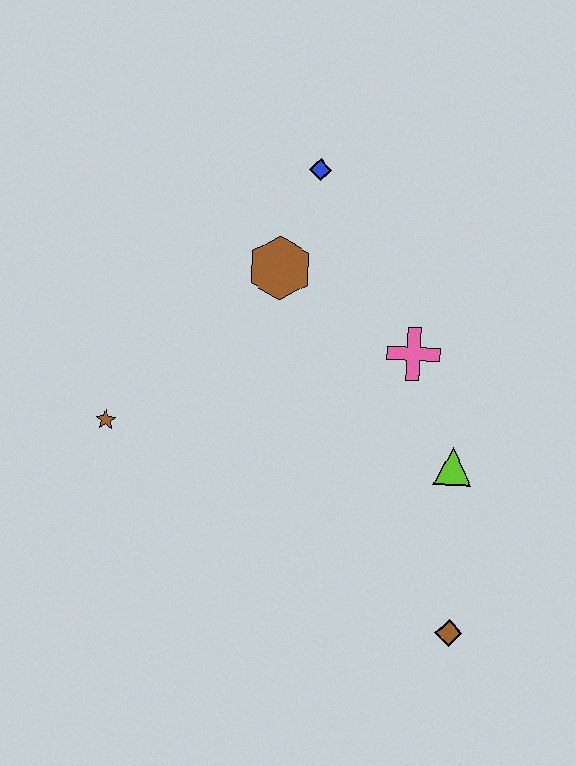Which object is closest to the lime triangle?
The pink cross is closest to the lime triangle.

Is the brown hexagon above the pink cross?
Yes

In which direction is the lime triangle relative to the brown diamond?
The lime triangle is above the brown diamond.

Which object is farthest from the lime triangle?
The brown star is farthest from the lime triangle.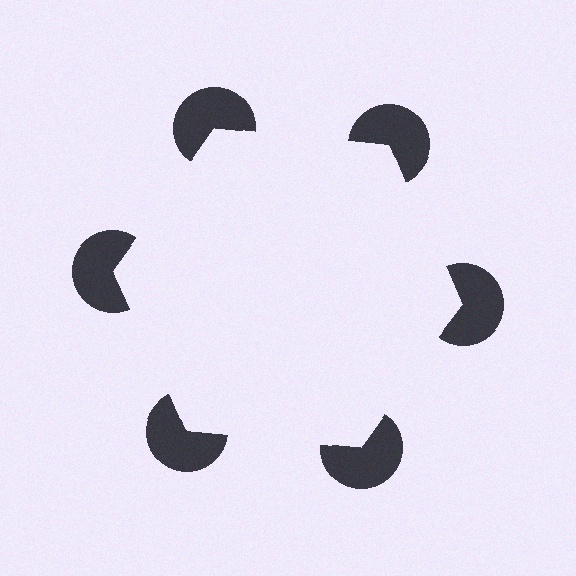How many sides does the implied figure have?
6 sides.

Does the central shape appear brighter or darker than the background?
It typically appears slightly brighter than the background, even though no actual brightness change is drawn.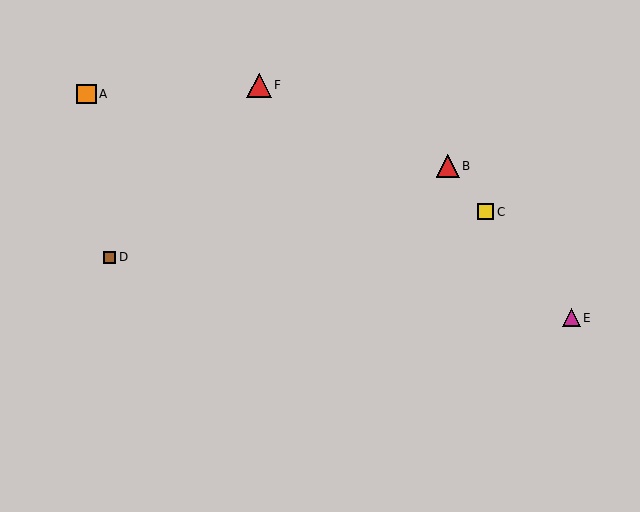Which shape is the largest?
The red triangle (labeled F) is the largest.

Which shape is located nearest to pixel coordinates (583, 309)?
The magenta triangle (labeled E) at (571, 318) is nearest to that location.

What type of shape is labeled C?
Shape C is a yellow square.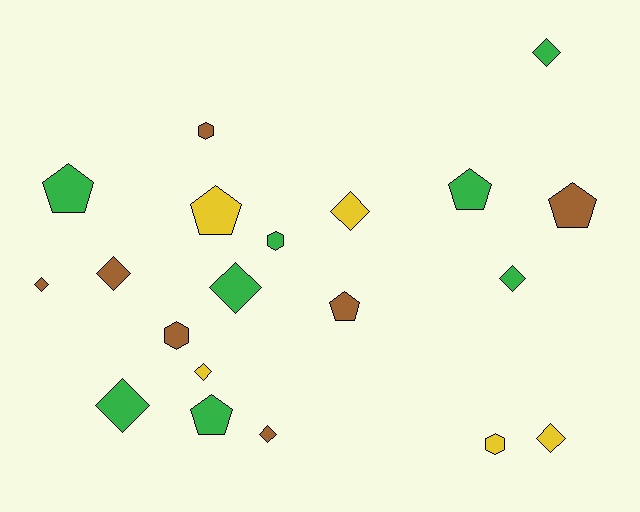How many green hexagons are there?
There is 1 green hexagon.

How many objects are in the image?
There are 20 objects.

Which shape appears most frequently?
Diamond, with 10 objects.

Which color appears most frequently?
Green, with 8 objects.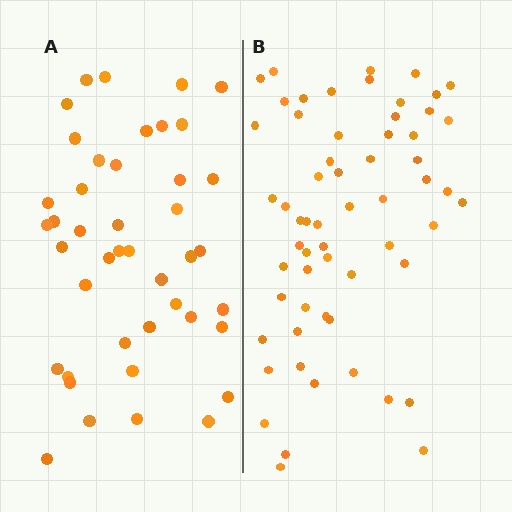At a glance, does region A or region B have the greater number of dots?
Region B (the right region) has more dots.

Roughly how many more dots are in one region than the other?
Region B has approximately 15 more dots than region A.